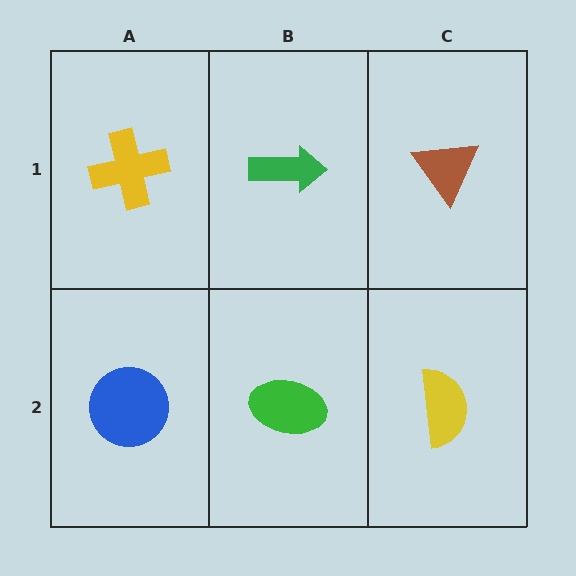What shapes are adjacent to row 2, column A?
A yellow cross (row 1, column A), a green ellipse (row 2, column B).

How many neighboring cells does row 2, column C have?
2.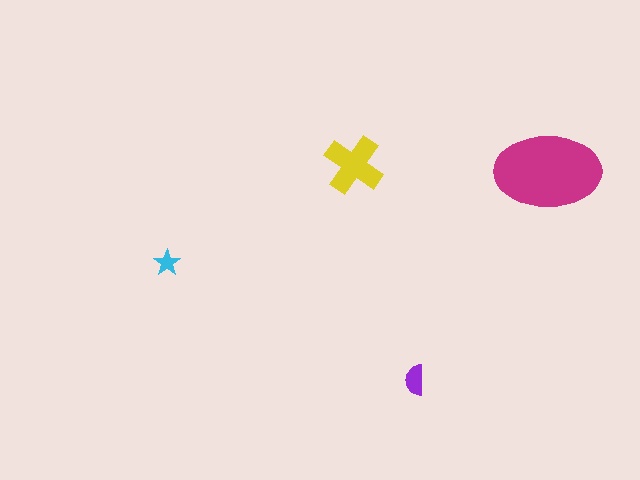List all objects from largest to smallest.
The magenta ellipse, the yellow cross, the purple semicircle, the cyan star.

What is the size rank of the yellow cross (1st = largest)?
2nd.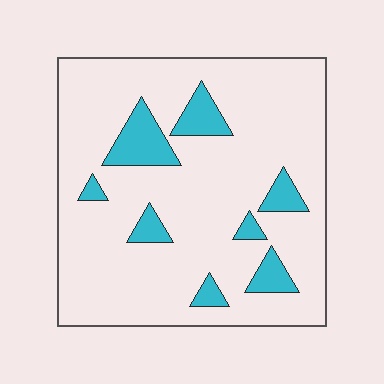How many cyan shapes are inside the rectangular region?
8.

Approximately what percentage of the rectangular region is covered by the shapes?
Approximately 15%.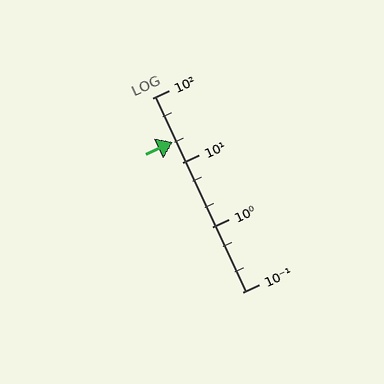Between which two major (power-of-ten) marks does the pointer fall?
The pointer is between 10 and 100.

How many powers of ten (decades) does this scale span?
The scale spans 3 decades, from 0.1 to 100.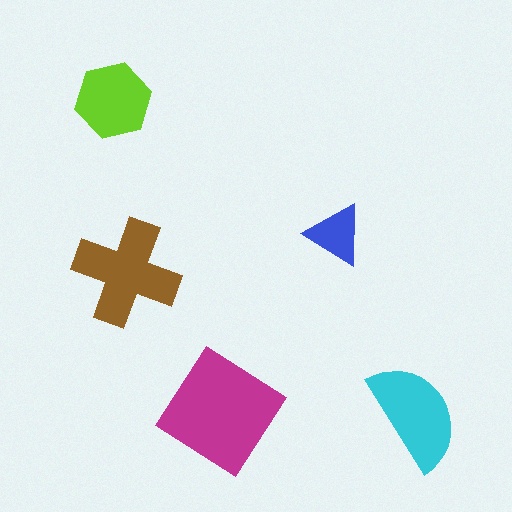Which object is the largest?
The magenta diamond.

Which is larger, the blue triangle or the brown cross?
The brown cross.